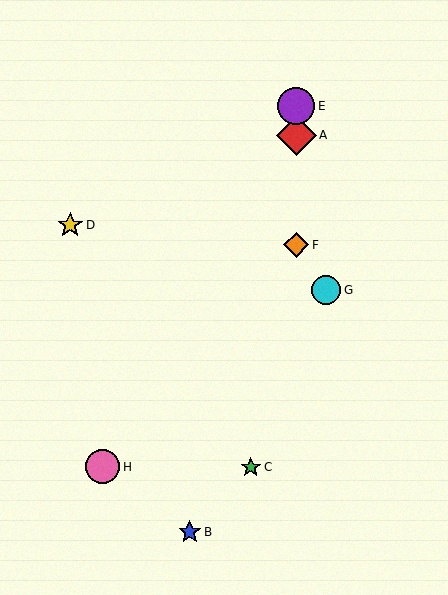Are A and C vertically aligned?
No, A is at x≈296 and C is at x≈251.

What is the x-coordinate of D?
Object D is at x≈70.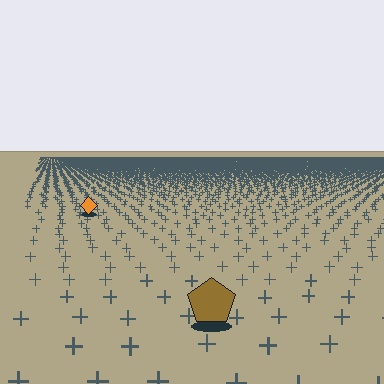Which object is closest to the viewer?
The brown pentagon is closest. The texture marks near it are larger and more spread out.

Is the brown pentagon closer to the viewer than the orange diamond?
Yes. The brown pentagon is closer — you can tell from the texture gradient: the ground texture is coarser near it.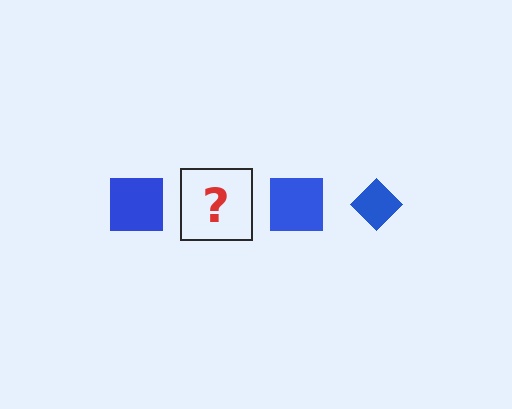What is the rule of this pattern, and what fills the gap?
The rule is that the pattern cycles through square, diamond shapes in blue. The gap should be filled with a blue diamond.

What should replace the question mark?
The question mark should be replaced with a blue diamond.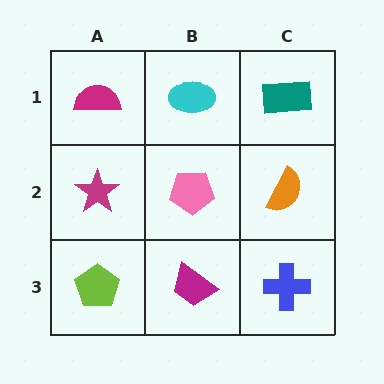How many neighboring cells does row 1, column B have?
3.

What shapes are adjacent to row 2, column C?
A teal rectangle (row 1, column C), a blue cross (row 3, column C), a pink pentagon (row 2, column B).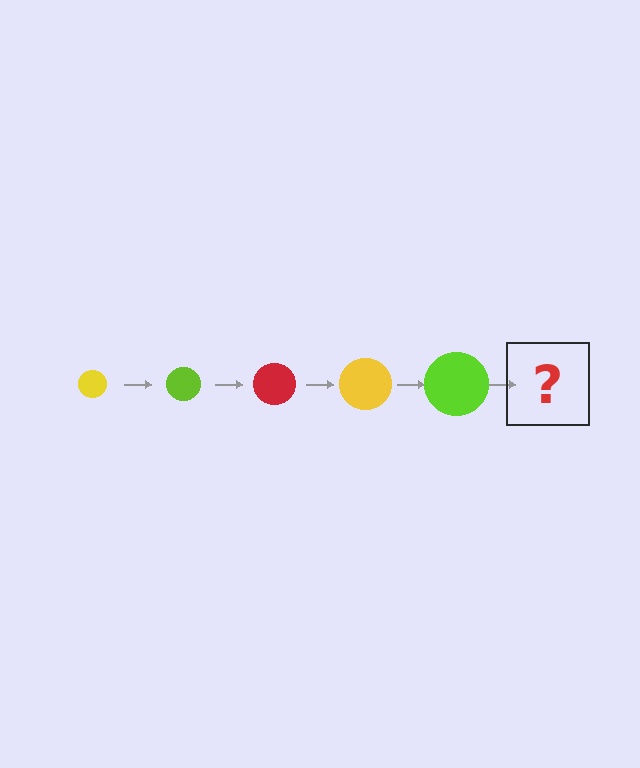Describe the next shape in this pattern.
It should be a red circle, larger than the previous one.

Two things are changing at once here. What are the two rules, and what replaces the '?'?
The two rules are that the circle grows larger each step and the color cycles through yellow, lime, and red. The '?' should be a red circle, larger than the previous one.